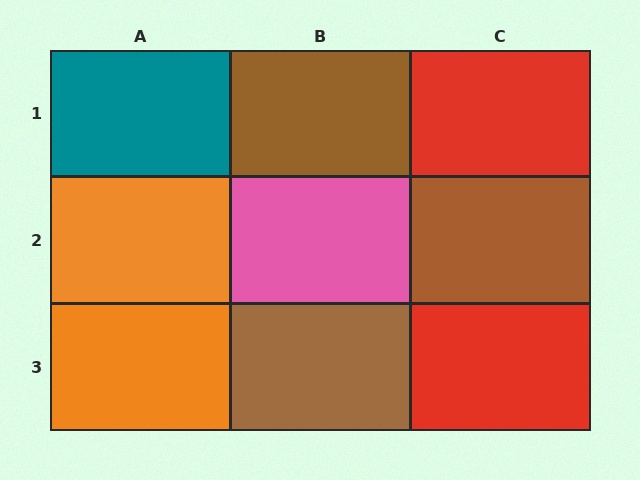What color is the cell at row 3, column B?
Brown.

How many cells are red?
2 cells are red.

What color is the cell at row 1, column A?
Teal.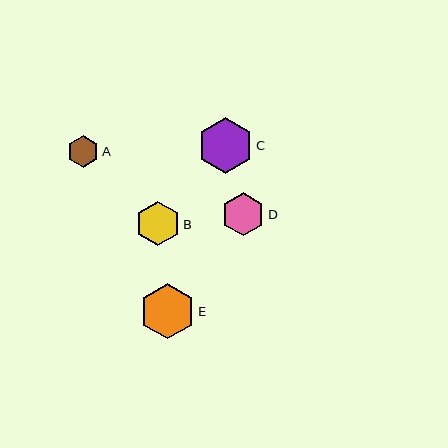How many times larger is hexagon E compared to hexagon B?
Hexagon E is approximately 1.2 times the size of hexagon B.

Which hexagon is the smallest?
Hexagon A is the smallest with a size of approximately 32 pixels.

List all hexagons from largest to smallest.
From largest to smallest: C, E, B, D, A.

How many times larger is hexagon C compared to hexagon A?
Hexagon C is approximately 1.7 times the size of hexagon A.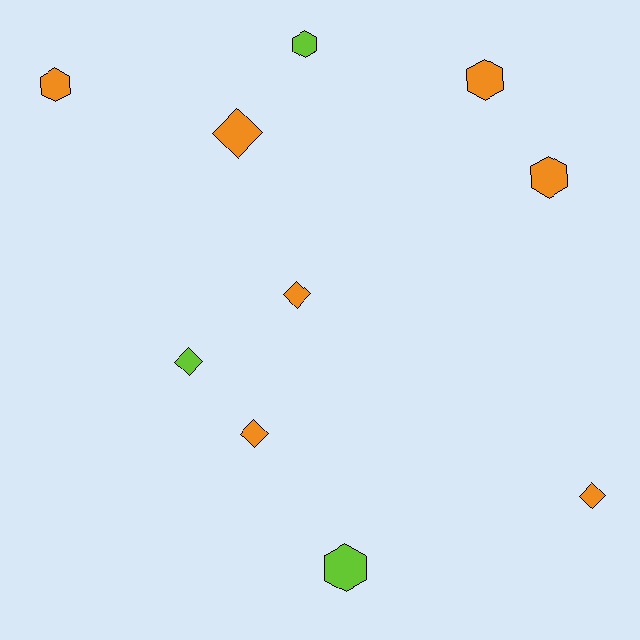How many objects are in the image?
There are 10 objects.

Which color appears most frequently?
Orange, with 7 objects.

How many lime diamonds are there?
There is 1 lime diamond.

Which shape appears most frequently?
Hexagon, with 5 objects.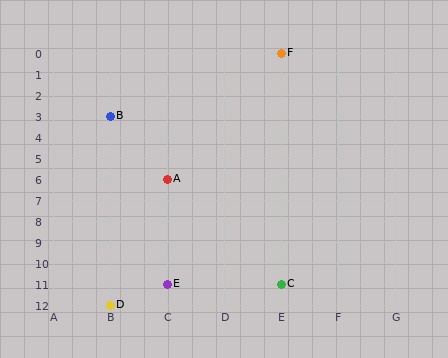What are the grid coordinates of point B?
Point B is at grid coordinates (B, 3).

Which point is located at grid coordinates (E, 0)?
Point F is at (E, 0).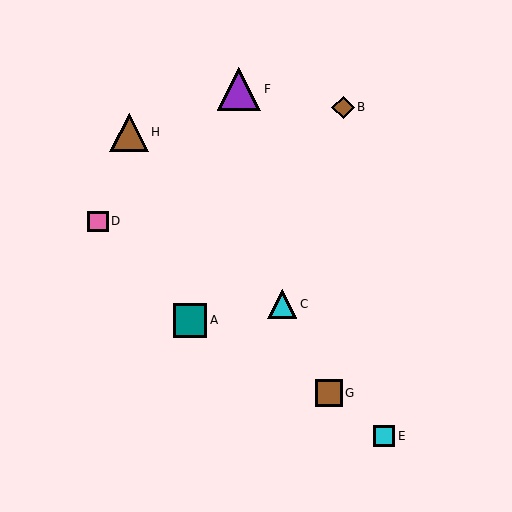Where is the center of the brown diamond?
The center of the brown diamond is at (343, 107).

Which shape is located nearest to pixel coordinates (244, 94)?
The purple triangle (labeled F) at (239, 89) is nearest to that location.